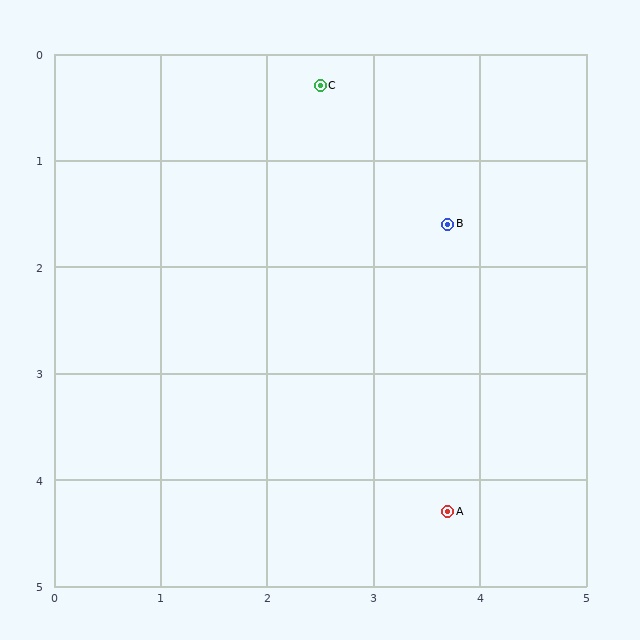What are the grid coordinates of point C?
Point C is at approximately (2.5, 0.3).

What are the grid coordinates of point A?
Point A is at approximately (3.7, 4.3).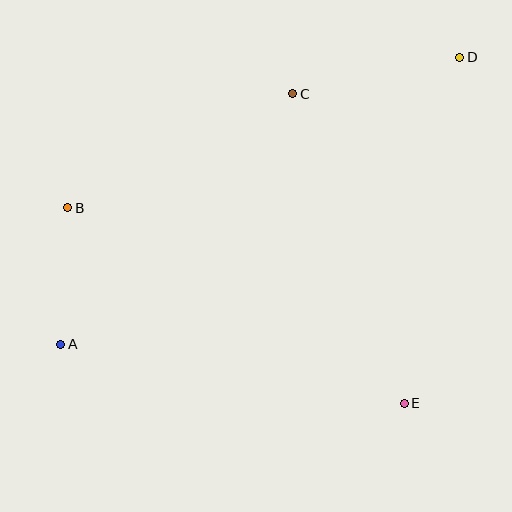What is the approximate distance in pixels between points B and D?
The distance between B and D is approximately 420 pixels.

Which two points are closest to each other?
Points A and B are closest to each other.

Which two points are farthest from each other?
Points A and D are farthest from each other.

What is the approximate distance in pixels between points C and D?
The distance between C and D is approximately 171 pixels.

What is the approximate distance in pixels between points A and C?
The distance between A and C is approximately 342 pixels.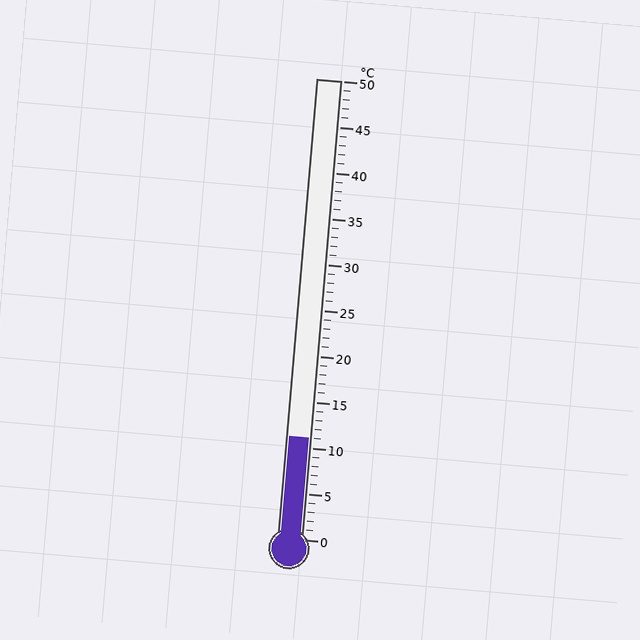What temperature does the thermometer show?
The thermometer shows approximately 11°C.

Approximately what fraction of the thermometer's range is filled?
The thermometer is filled to approximately 20% of its range.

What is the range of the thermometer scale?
The thermometer scale ranges from 0°C to 50°C.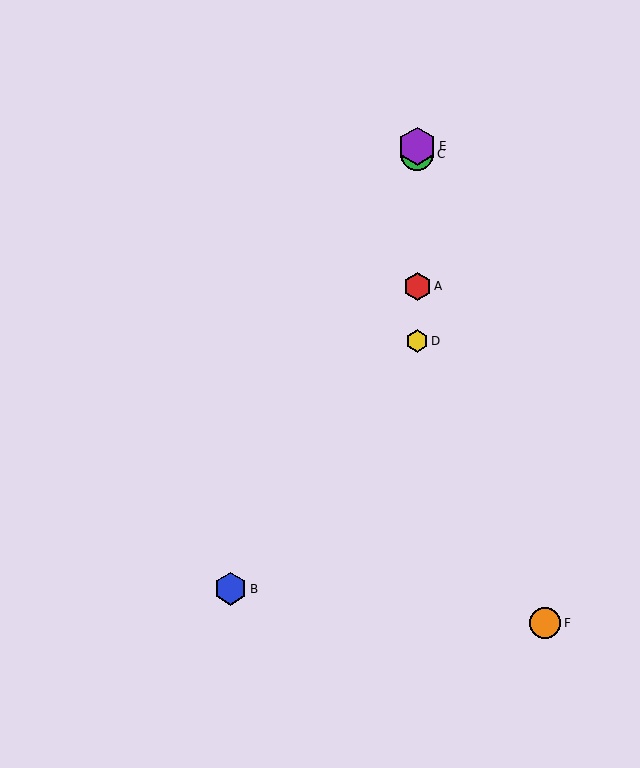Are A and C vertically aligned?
Yes, both are at x≈417.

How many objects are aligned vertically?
4 objects (A, C, D, E) are aligned vertically.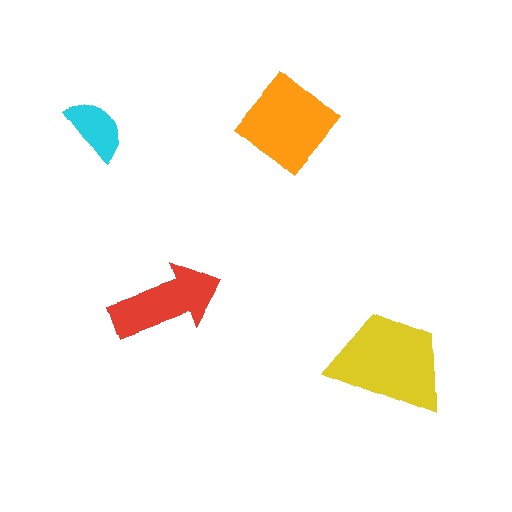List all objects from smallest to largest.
The cyan semicircle, the red arrow, the orange diamond, the yellow trapezoid.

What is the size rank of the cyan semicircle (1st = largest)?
4th.